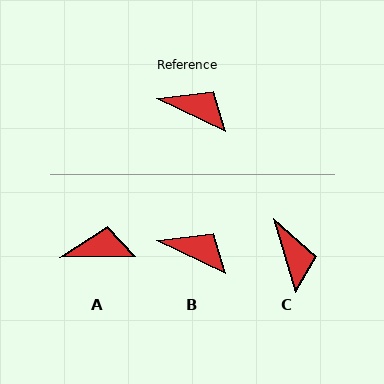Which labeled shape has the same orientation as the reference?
B.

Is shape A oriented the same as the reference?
No, it is off by about 26 degrees.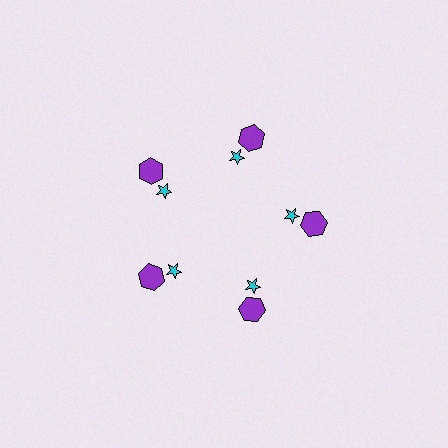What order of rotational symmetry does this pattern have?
This pattern has 5-fold rotational symmetry.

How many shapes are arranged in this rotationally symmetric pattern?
There are 10 shapes, arranged in 5 groups of 2.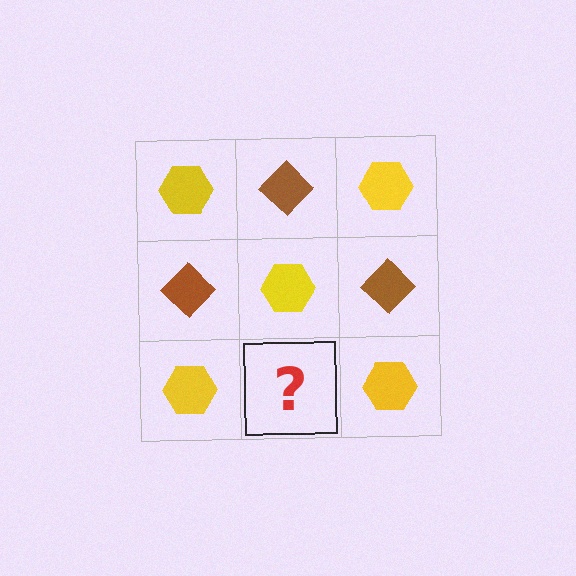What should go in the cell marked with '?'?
The missing cell should contain a brown diamond.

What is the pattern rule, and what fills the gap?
The rule is that it alternates yellow hexagon and brown diamond in a checkerboard pattern. The gap should be filled with a brown diamond.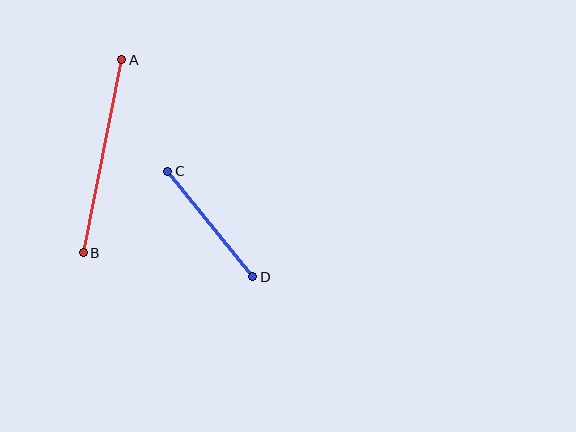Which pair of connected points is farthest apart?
Points A and B are farthest apart.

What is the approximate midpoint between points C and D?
The midpoint is at approximately (210, 224) pixels.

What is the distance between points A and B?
The distance is approximately 197 pixels.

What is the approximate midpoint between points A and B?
The midpoint is at approximately (102, 156) pixels.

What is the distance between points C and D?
The distance is approximately 136 pixels.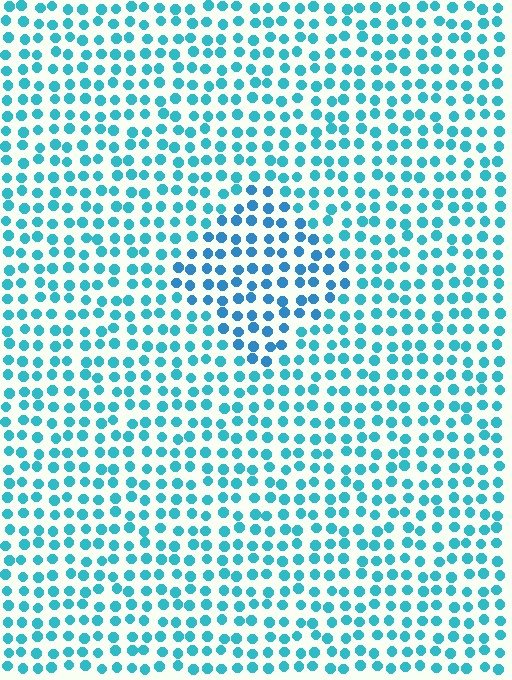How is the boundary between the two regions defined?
The boundary is defined purely by a slight shift in hue (about 20 degrees). Spacing, size, and orientation are identical on both sides.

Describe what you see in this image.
The image is filled with small cyan elements in a uniform arrangement. A diamond-shaped region is visible where the elements are tinted to a slightly different hue, forming a subtle color boundary.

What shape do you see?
I see a diamond.